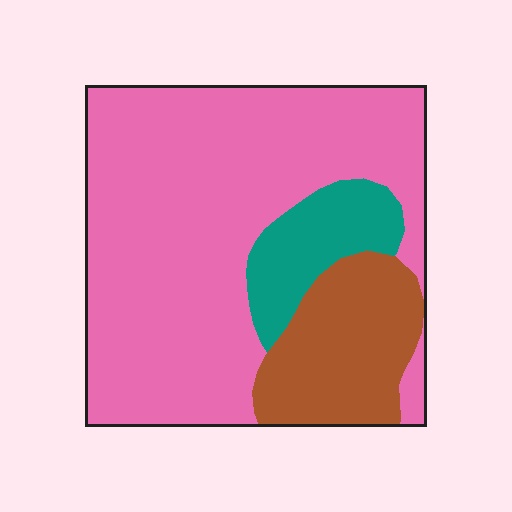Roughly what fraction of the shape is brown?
Brown takes up about one fifth (1/5) of the shape.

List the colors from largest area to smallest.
From largest to smallest: pink, brown, teal.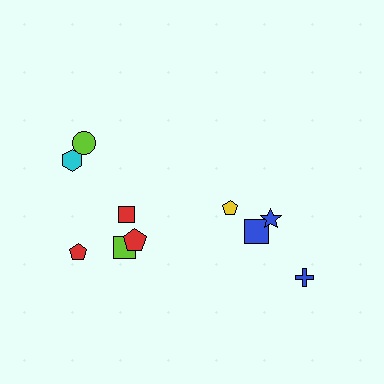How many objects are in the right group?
There are 4 objects.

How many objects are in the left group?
There are 6 objects.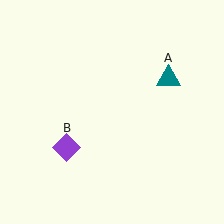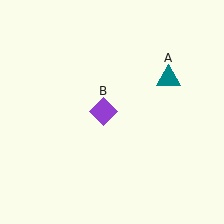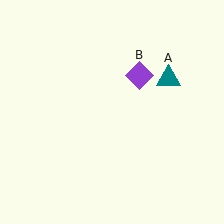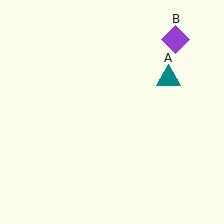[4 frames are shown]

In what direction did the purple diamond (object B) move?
The purple diamond (object B) moved up and to the right.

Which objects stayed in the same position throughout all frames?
Teal triangle (object A) remained stationary.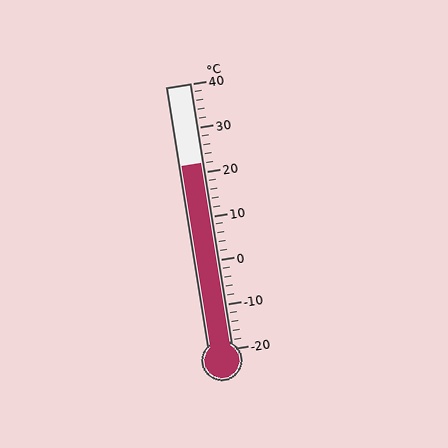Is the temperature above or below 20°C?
The temperature is above 20°C.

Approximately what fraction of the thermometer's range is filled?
The thermometer is filled to approximately 70% of its range.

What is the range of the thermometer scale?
The thermometer scale ranges from -20°C to 40°C.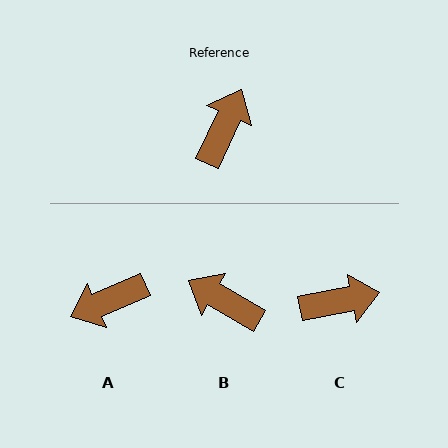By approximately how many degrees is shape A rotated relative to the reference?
Approximately 138 degrees counter-clockwise.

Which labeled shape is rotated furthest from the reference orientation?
A, about 138 degrees away.